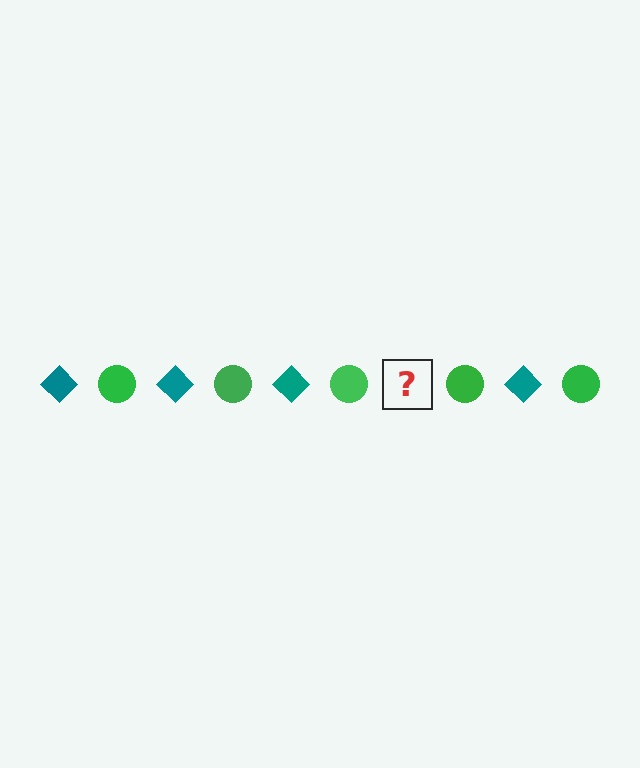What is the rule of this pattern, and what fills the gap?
The rule is that the pattern alternates between teal diamond and green circle. The gap should be filled with a teal diamond.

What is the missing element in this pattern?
The missing element is a teal diamond.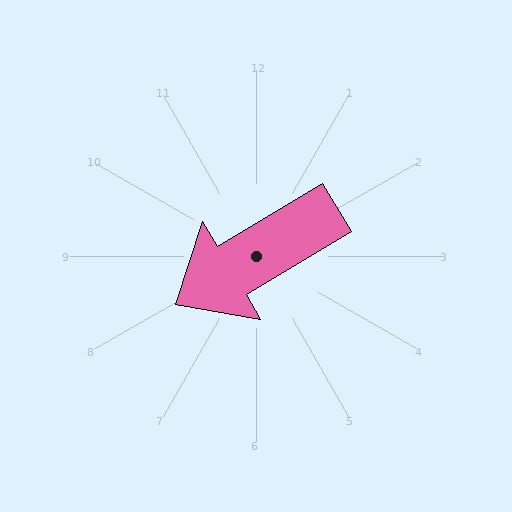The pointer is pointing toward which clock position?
Roughly 8 o'clock.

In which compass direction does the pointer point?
Southwest.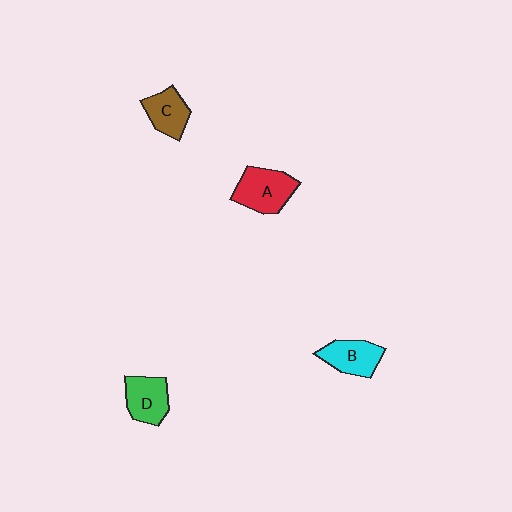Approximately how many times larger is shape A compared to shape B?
Approximately 1.2 times.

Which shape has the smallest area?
Shape C (brown).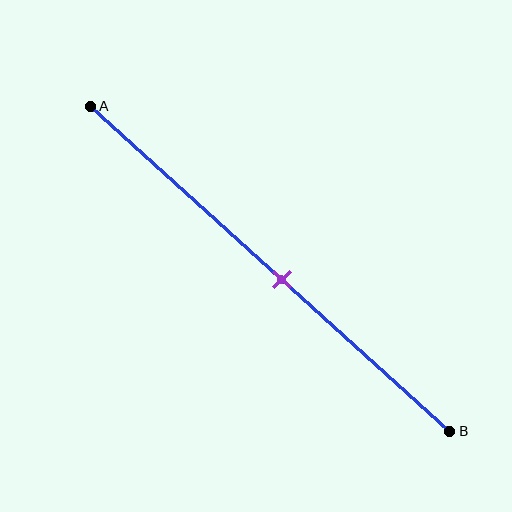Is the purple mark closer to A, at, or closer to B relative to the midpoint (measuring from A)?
The purple mark is closer to point B than the midpoint of segment AB.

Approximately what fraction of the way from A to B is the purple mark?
The purple mark is approximately 55% of the way from A to B.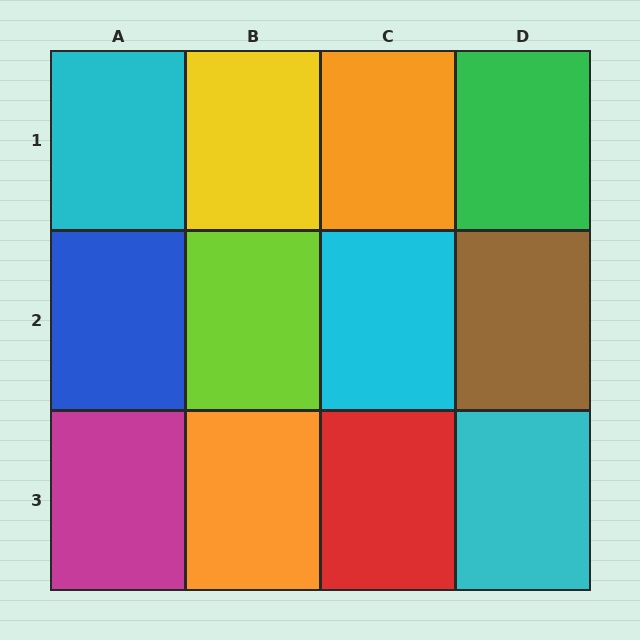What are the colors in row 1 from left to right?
Cyan, yellow, orange, green.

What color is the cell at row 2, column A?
Blue.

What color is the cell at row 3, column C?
Red.